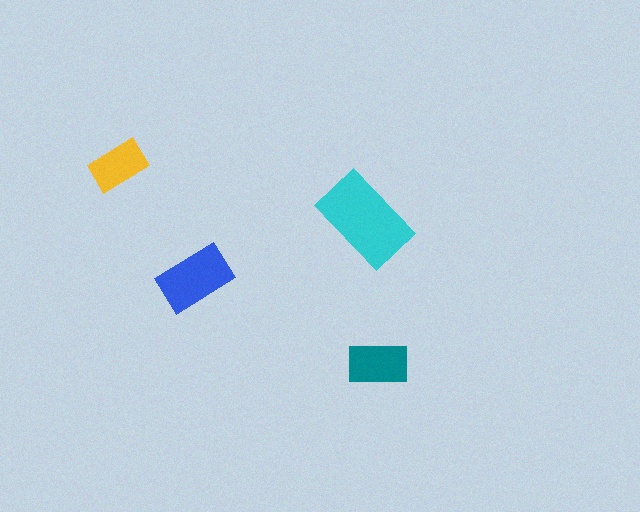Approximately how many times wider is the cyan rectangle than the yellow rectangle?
About 1.5 times wider.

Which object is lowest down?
The teal rectangle is bottommost.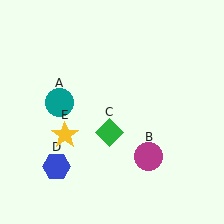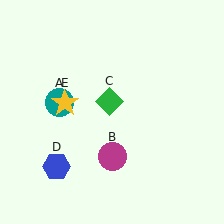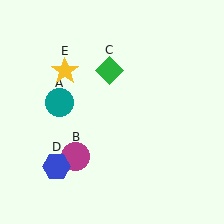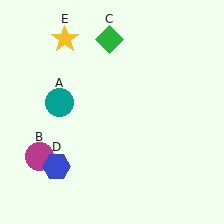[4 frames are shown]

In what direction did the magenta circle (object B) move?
The magenta circle (object B) moved left.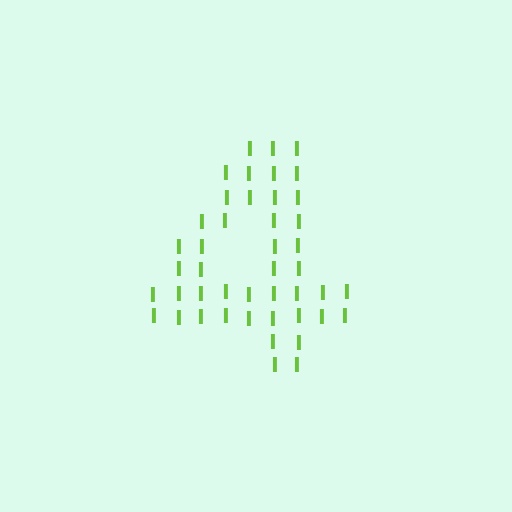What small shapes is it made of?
It is made of small letter I's.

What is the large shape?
The large shape is the digit 4.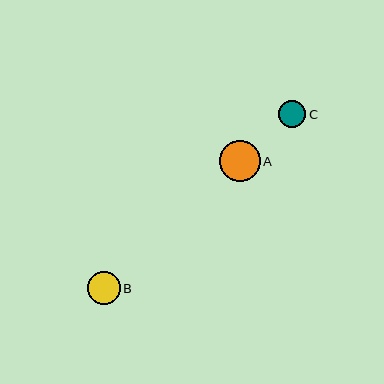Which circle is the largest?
Circle A is the largest with a size of approximately 41 pixels.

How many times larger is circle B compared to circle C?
Circle B is approximately 1.2 times the size of circle C.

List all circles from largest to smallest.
From largest to smallest: A, B, C.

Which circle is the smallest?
Circle C is the smallest with a size of approximately 28 pixels.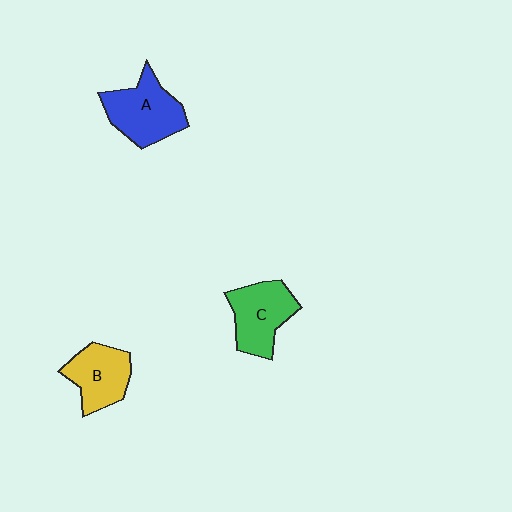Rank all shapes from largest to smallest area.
From largest to smallest: A (blue), C (green), B (yellow).